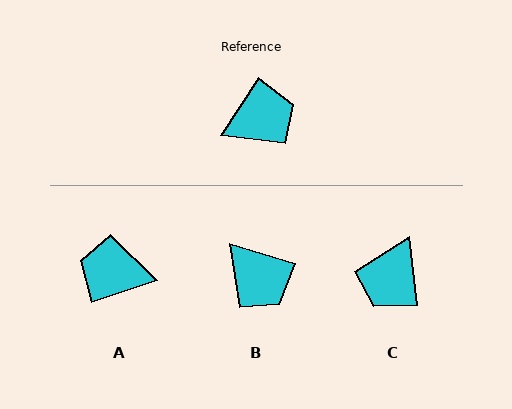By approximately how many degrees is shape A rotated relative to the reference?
Approximately 142 degrees counter-clockwise.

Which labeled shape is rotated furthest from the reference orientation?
A, about 142 degrees away.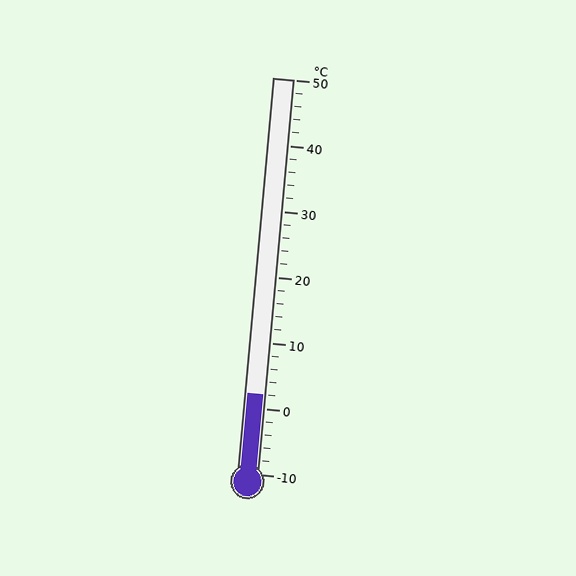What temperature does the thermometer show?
The thermometer shows approximately 2°C.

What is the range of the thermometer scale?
The thermometer scale ranges from -10°C to 50°C.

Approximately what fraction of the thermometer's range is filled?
The thermometer is filled to approximately 20% of its range.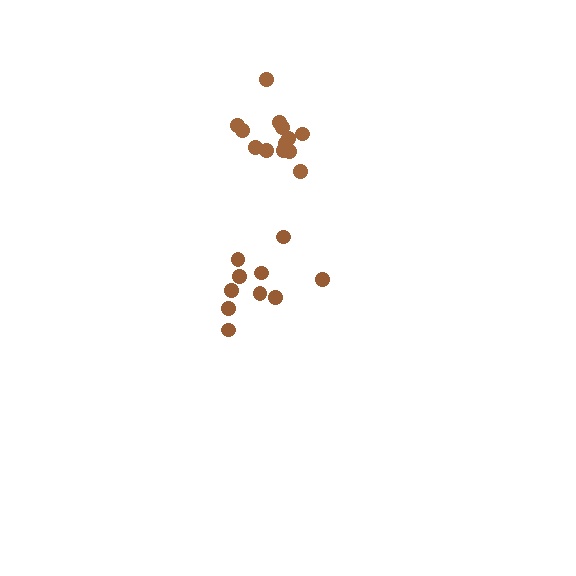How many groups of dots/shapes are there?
There are 2 groups.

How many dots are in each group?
Group 1: 10 dots, Group 2: 13 dots (23 total).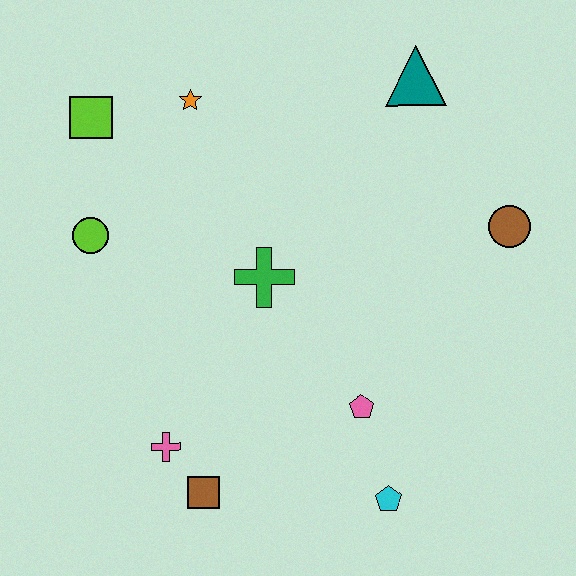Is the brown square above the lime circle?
No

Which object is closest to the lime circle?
The lime square is closest to the lime circle.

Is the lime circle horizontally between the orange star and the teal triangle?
No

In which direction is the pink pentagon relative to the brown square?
The pink pentagon is to the right of the brown square.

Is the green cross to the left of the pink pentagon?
Yes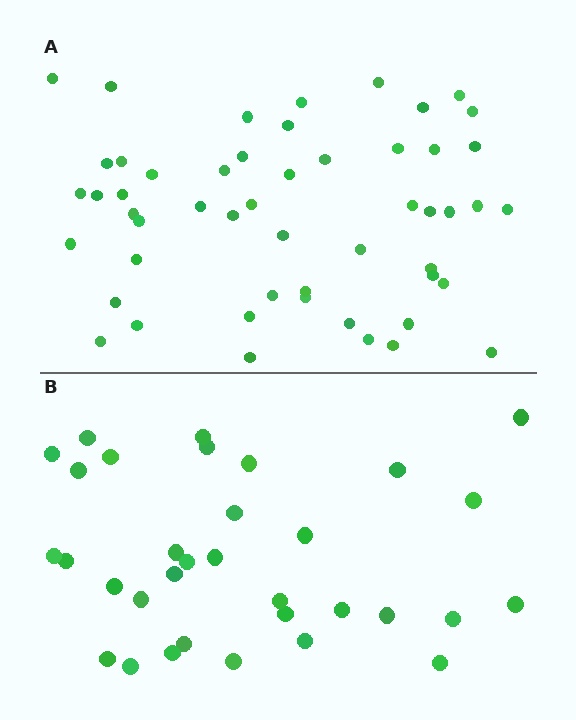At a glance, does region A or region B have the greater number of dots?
Region A (the top region) has more dots.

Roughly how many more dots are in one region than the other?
Region A has approximately 20 more dots than region B.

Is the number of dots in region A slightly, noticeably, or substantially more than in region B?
Region A has substantially more. The ratio is roughly 1.6 to 1.